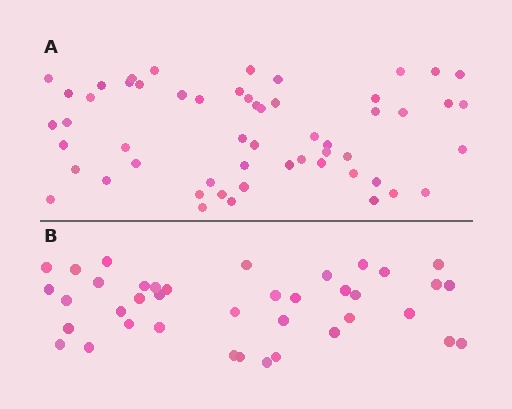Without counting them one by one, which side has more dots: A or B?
Region A (the top region) has more dots.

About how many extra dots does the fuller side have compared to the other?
Region A has approximately 15 more dots than region B.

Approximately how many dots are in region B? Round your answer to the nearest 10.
About 40 dots. (The exact count is 39, which rounds to 40.)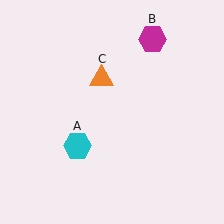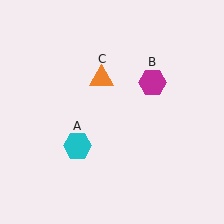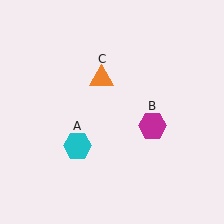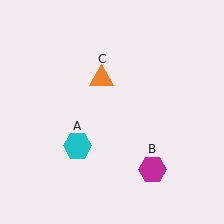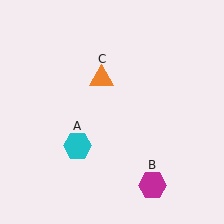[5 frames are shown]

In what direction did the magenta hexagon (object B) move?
The magenta hexagon (object B) moved down.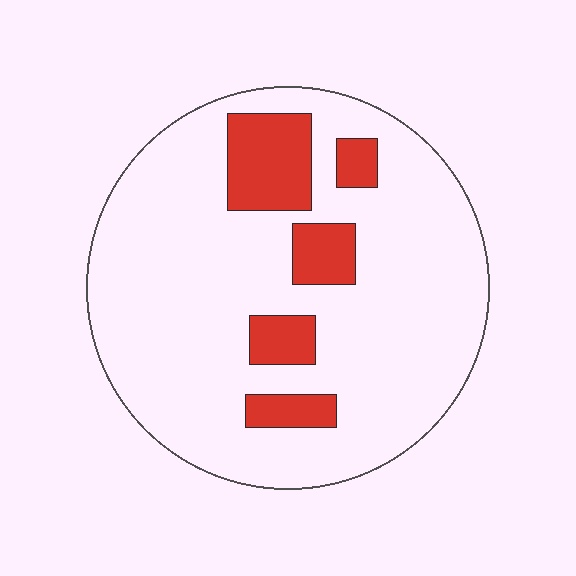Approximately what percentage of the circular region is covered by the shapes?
Approximately 15%.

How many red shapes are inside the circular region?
5.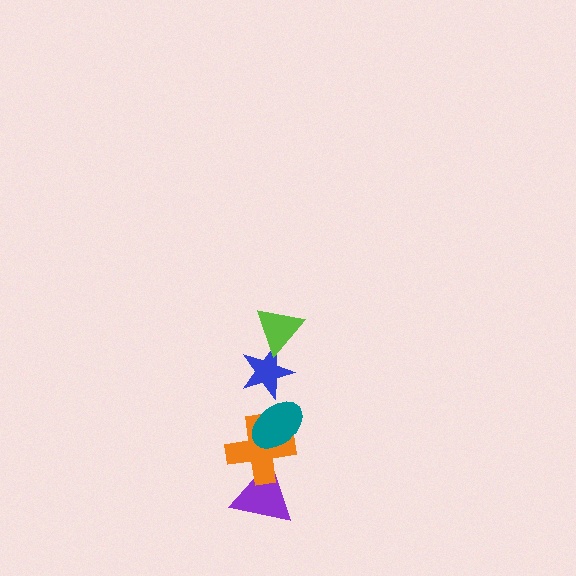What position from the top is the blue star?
The blue star is 2nd from the top.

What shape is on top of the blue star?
The lime triangle is on top of the blue star.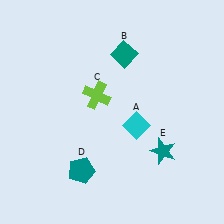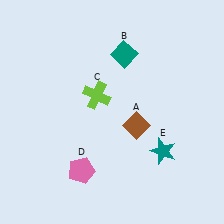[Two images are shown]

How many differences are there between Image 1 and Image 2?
There are 2 differences between the two images.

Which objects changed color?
A changed from cyan to brown. D changed from teal to pink.